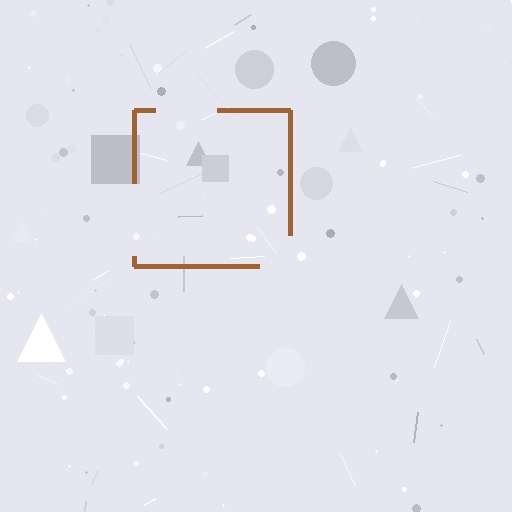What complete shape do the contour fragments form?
The contour fragments form a square.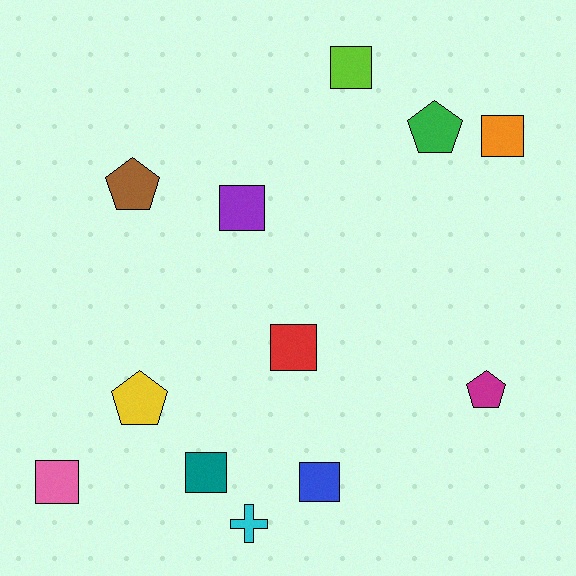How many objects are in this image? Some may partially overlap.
There are 12 objects.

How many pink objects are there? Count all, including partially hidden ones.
There is 1 pink object.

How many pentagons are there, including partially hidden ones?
There are 4 pentagons.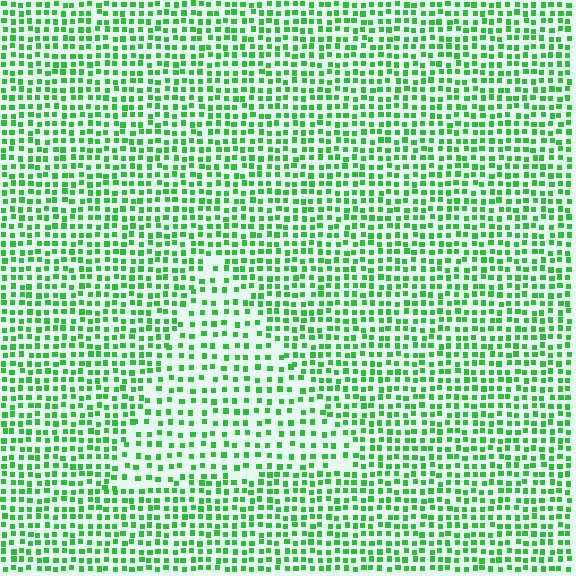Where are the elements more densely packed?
The elements are more densely packed outside the triangle boundary.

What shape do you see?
I see a triangle.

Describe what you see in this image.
The image contains small green elements arranged at two different densities. A triangle-shaped region is visible where the elements are less densely packed than the surrounding area.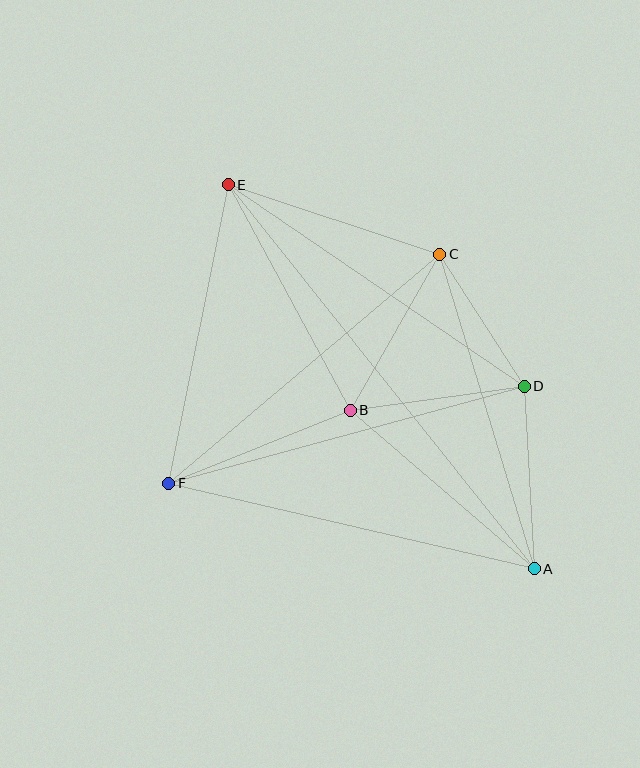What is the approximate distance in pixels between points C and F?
The distance between C and F is approximately 355 pixels.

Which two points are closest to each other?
Points C and D are closest to each other.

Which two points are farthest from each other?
Points A and E are farthest from each other.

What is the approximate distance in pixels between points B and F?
The distance between B and F is approximately 195 pixels.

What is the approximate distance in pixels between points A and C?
The distance between A and C is approximately 328 pixels.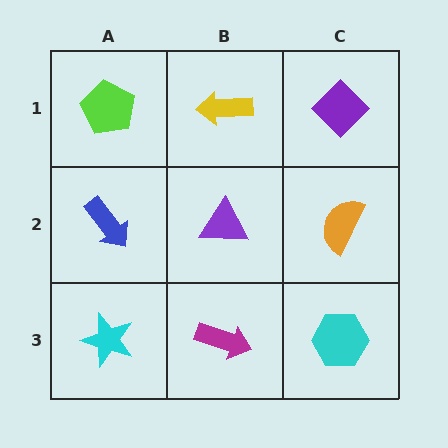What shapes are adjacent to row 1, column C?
An orange semicircle (row 2, column C), a yellow arrow (row 1, column B).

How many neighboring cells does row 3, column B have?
3.